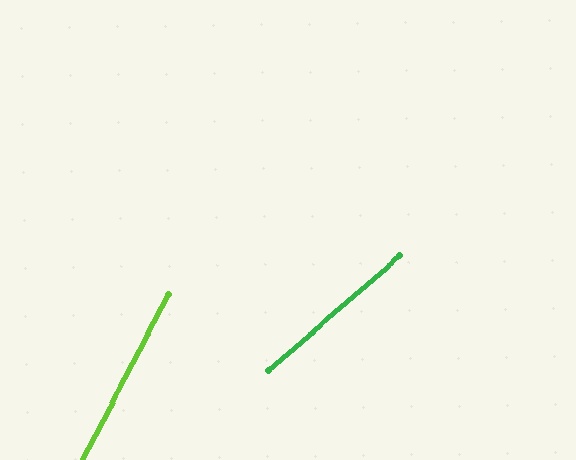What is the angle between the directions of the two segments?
Approximately 21 degrees.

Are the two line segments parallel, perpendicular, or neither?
Neither parallel nor perpendicular — they differ by about 21°.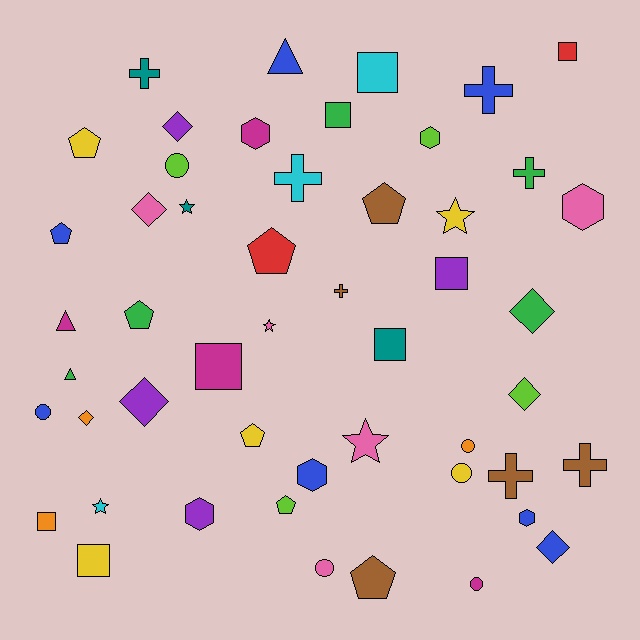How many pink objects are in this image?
There are 5 pink objects.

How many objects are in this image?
There are 50 objects.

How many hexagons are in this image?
There are 6 hexagons.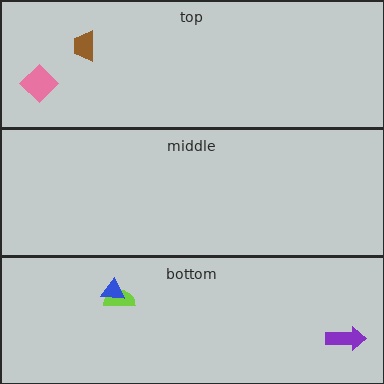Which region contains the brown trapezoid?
The top region.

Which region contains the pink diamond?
The top region.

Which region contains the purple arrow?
The bottom region.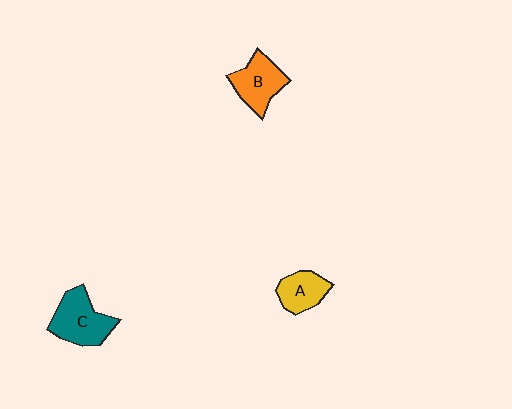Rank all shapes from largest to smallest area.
From largest to smallest: C (teal), B (orange), A (yellow).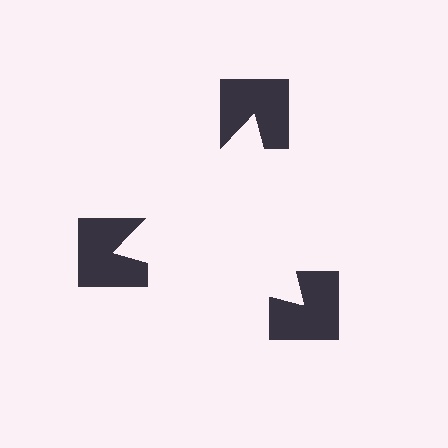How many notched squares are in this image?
There are 3 — one at each vertex of the illusory triangle.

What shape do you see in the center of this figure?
An illusory triangle — its edges are inferred from the aligned wedge cuts in the notched squares, not physically drawn.